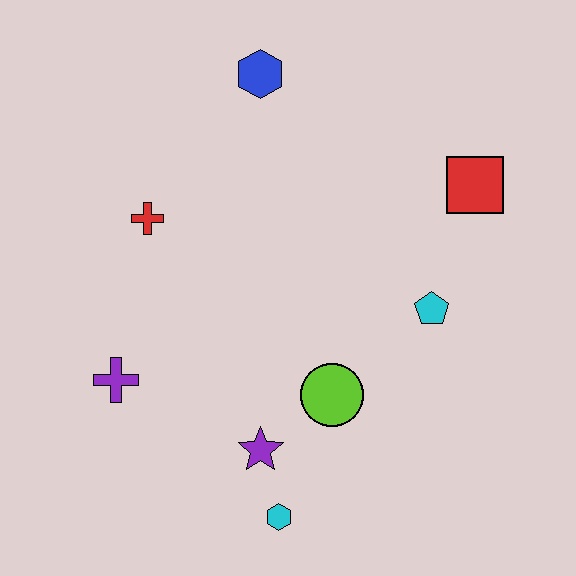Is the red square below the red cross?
No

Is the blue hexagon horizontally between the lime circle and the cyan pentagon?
No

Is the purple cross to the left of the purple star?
Yes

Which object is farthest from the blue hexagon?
The cyan hexagon is farthest from the blue hexagon.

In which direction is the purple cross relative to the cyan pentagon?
The purple cross is to the left of the cyan pentagon.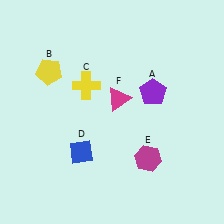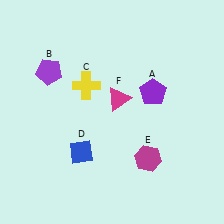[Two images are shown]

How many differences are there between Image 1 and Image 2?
There is 1 difference between the two images.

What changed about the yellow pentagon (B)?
In Image 1, B is yellow. In Image 2, it changed to purple.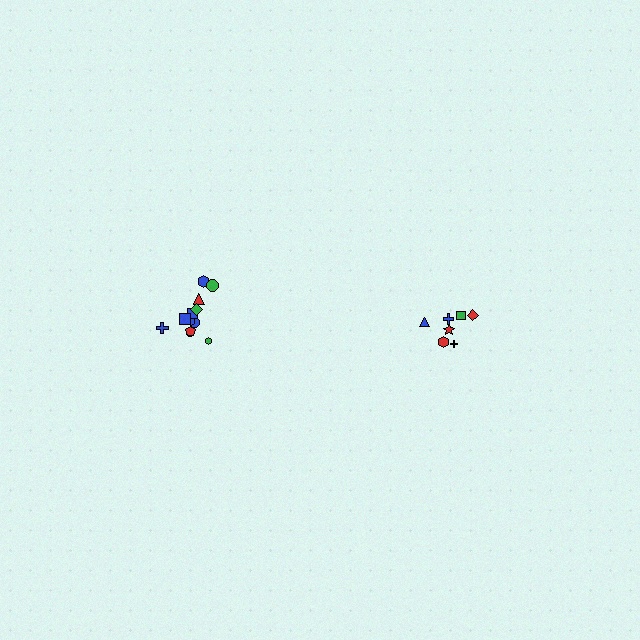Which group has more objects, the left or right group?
The left group.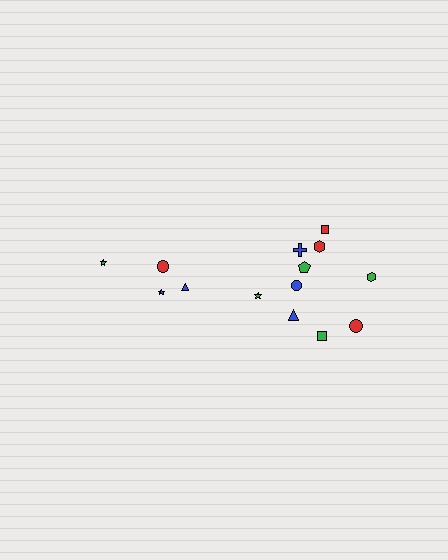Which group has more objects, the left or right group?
The right group.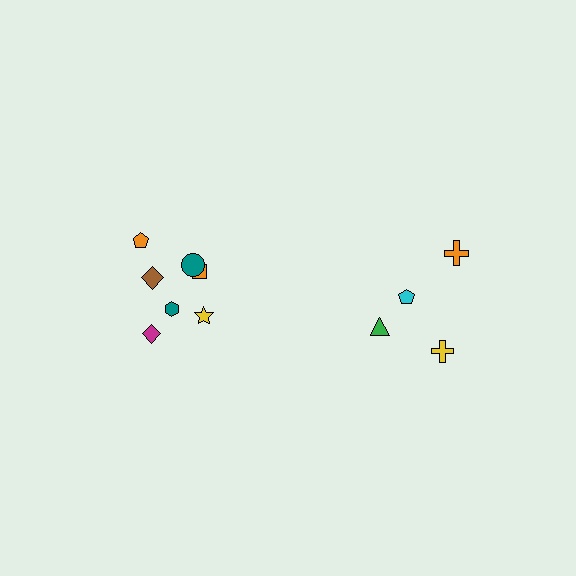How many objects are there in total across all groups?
There are 11 objects.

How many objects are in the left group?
There are 7 objects.